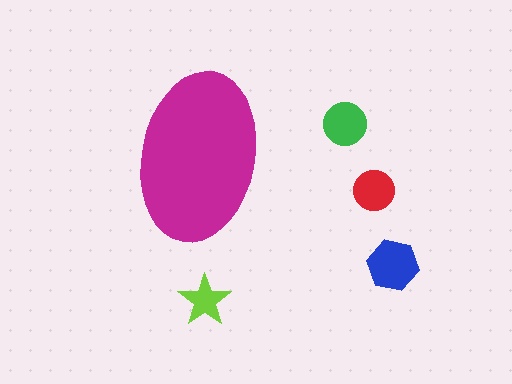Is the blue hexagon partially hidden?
No, the blue hexagon is fully visible.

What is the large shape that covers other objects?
A magenta ellipse.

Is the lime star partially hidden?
No, the lime star is fully visible.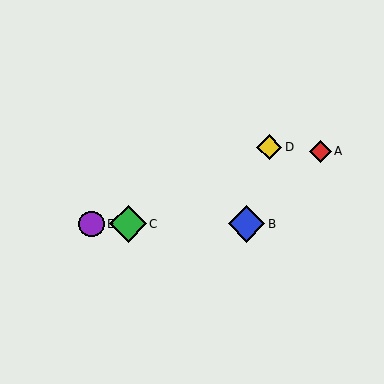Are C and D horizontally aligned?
No, C is at y≈224 and D is at y≈147.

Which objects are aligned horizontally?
Objects B, C, E are aligned horizontally.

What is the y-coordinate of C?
Object C is at y≈224.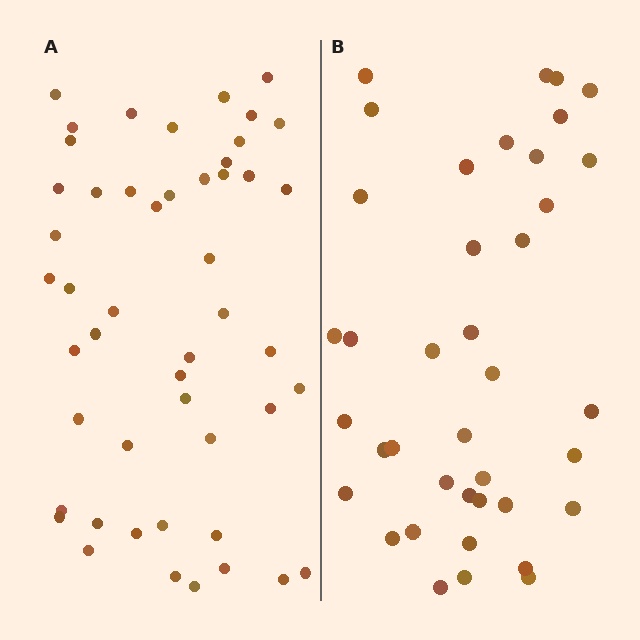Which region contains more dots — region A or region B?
Region A (the left region) has more dots.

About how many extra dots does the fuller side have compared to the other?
Region A has roughly 10 or so more dots than region B.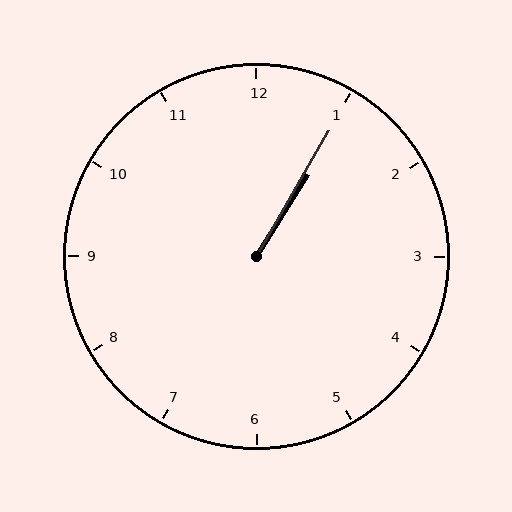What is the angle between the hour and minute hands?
Approximately 2 degrees.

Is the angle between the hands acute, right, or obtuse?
It is acute.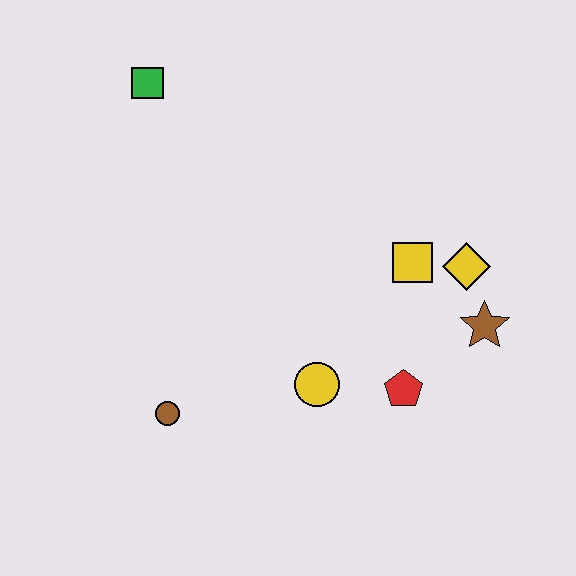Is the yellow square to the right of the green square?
Yes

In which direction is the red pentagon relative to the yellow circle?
The red pentagon is to the right of the yellow circle.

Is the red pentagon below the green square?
Yes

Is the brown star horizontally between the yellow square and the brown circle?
No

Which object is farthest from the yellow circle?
The green square is farthest from the yellow circle.